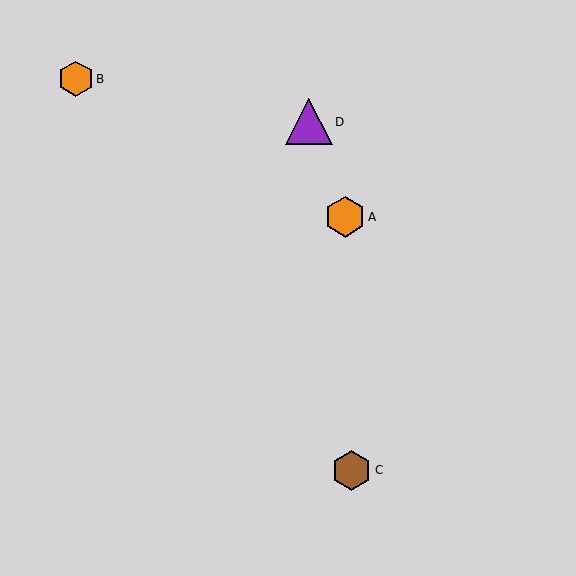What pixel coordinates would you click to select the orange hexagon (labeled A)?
Click at (345, 217) to select the orange hexagon A.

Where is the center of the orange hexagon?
The center of the orange hexagon is at (345, 217).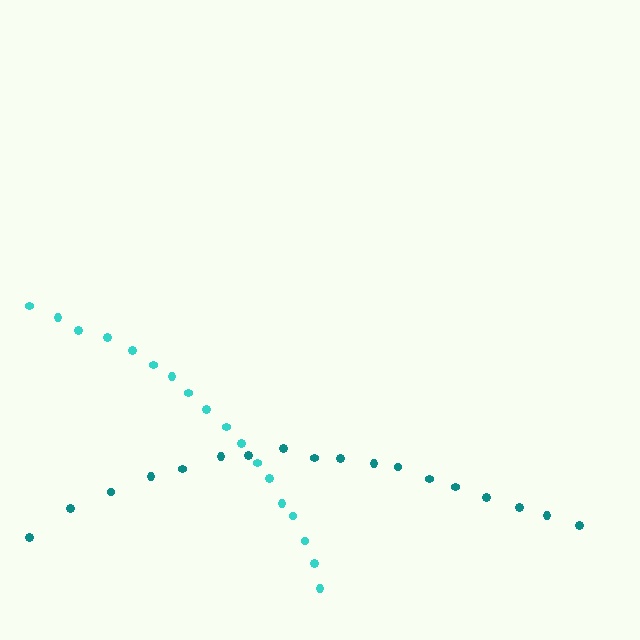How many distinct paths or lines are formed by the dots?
There are 2 distinct paths.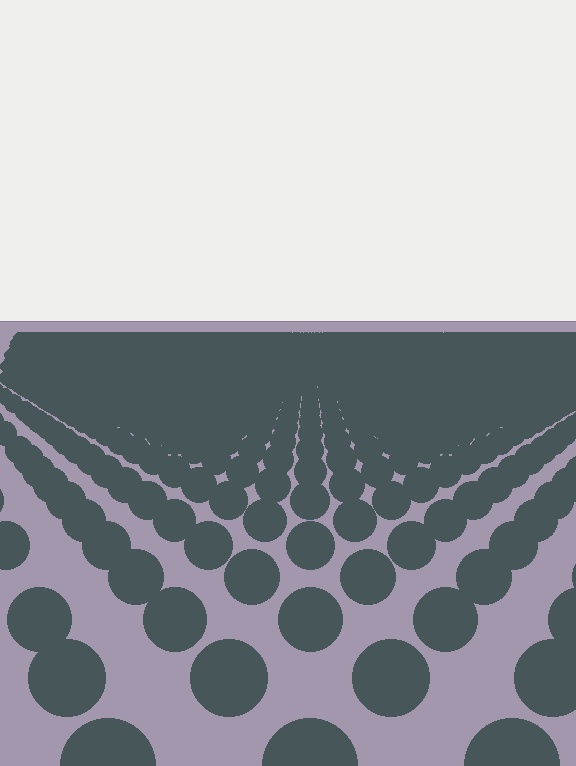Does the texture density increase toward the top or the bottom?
Density increases toward the top.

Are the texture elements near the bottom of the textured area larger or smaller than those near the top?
Larger. Near the bottom, elements are closer to the viewer and appear at a bigger on-screen size.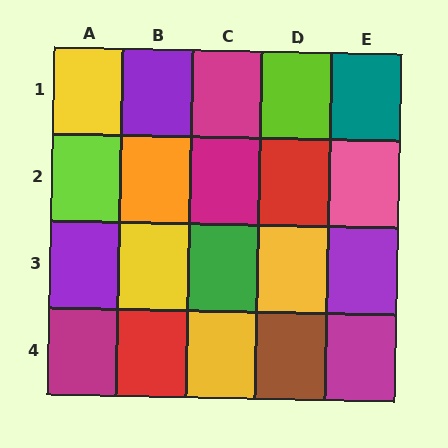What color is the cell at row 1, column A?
Yellow.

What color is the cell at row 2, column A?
Lime.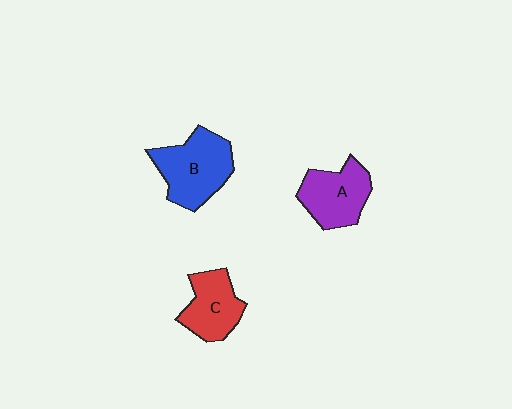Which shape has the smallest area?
Shape C (red).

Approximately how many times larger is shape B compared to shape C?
Approximately 1.3 times.